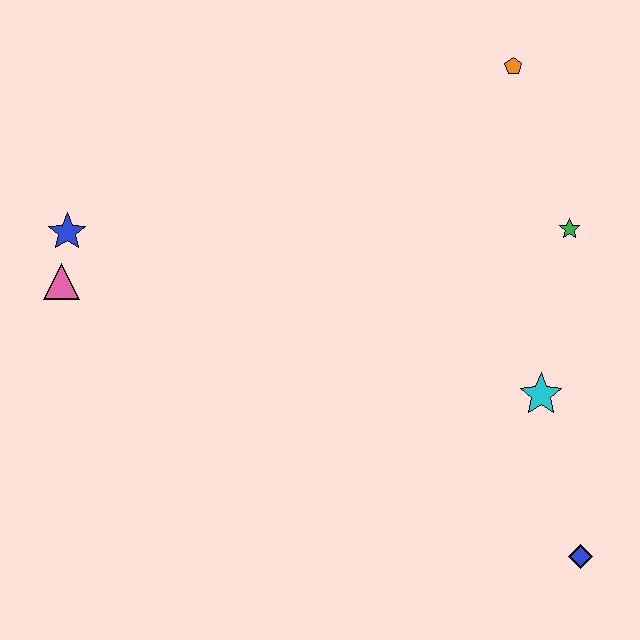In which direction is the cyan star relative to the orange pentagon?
The cyan star is below the orange pentagon.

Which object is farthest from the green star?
The pink triangle is farthest from the green star.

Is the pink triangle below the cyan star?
No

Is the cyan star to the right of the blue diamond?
No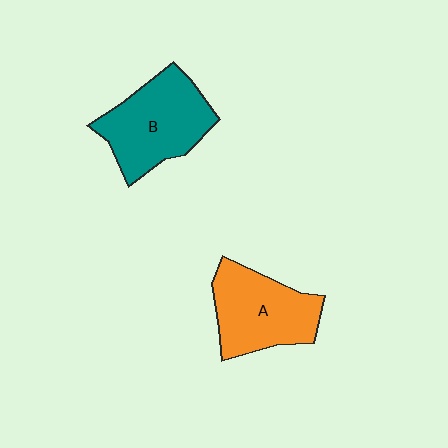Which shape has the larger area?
Shape B (teal).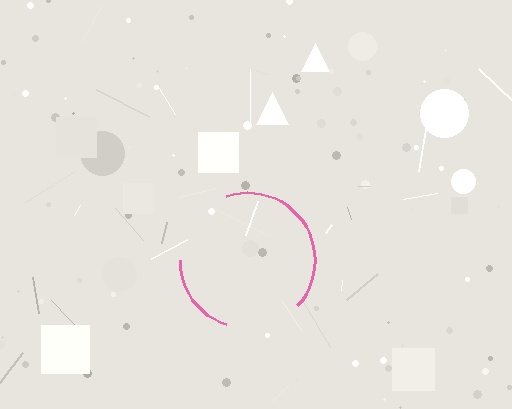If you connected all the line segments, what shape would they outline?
They would outline a circle.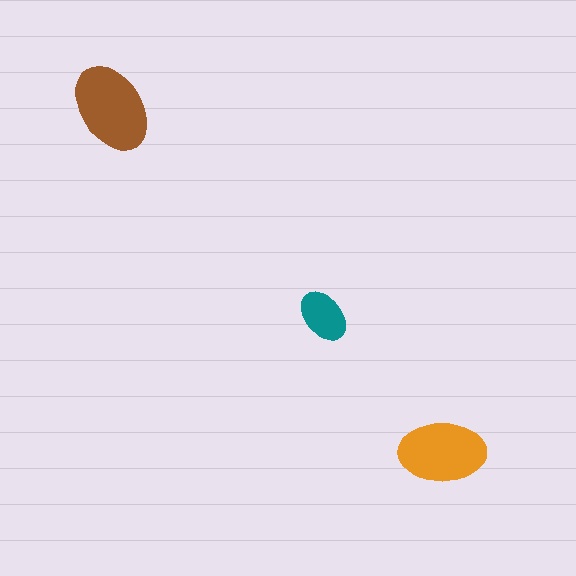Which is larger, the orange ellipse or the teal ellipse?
The orange one.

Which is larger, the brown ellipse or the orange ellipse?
The brown one.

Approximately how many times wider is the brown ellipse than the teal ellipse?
About 1.5 times wider.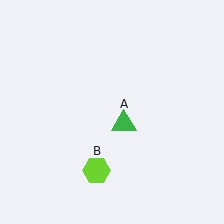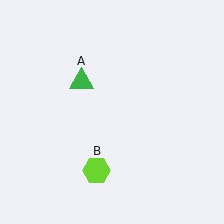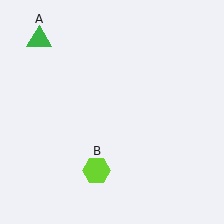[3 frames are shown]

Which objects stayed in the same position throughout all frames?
Lime hexagon (object B) remained stationary.